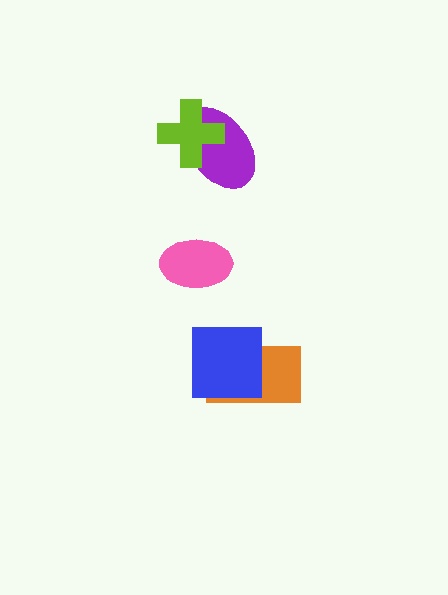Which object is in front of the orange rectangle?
The blue square is in front of the orange rectangle.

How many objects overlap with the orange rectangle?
1 object overlaps with the orange rectangle.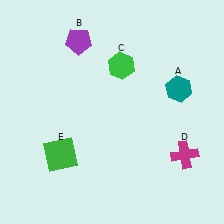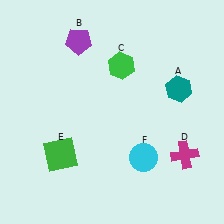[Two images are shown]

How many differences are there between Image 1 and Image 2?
There is 1 difference between the two images.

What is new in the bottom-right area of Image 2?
A cyan circle (F) was added in the bottom-right area of Image 2.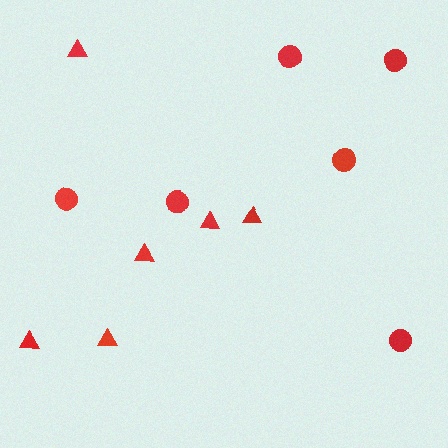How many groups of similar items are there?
There are 2 groups: one group of triangles (6) and one group of circles (6).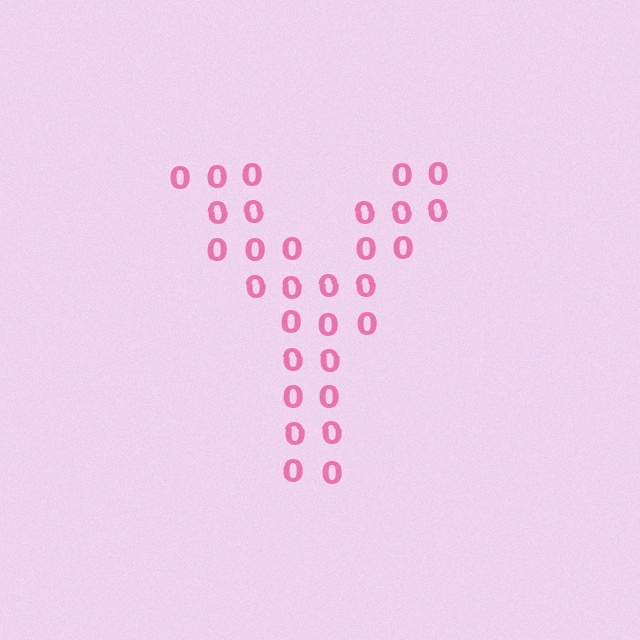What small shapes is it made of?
It is made of small digit 0's.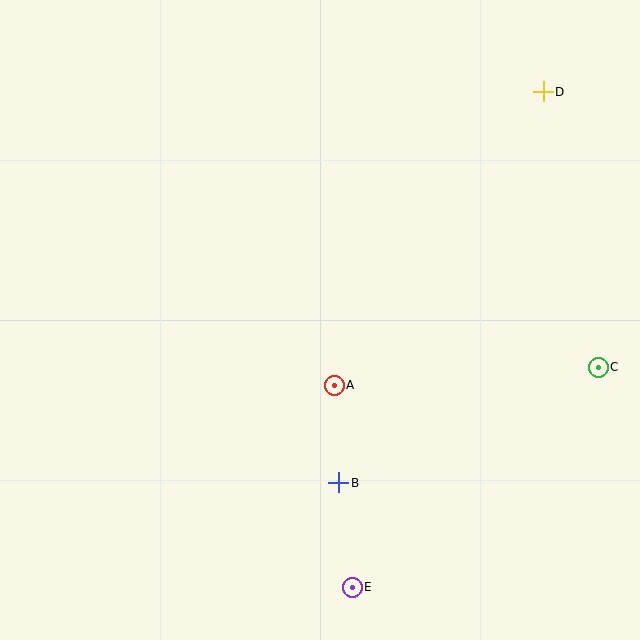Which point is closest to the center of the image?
Point A at (334, 385) is closest to the center.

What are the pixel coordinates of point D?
Point D is at (543, 92).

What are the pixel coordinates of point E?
Point E is at (352, 587).